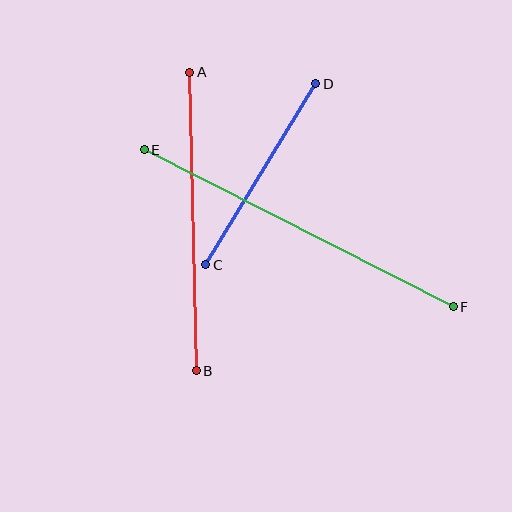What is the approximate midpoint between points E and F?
The midpoint is at approximately (299, 228) pixels.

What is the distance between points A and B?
The distance is approximately 299 pixels.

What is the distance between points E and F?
The distance is approximately 347 pixels.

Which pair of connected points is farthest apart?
Points E and F are farthest apart.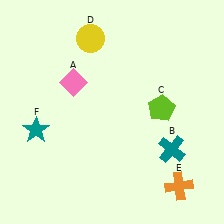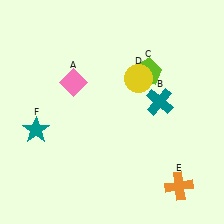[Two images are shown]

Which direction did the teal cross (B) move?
The teal cross (B) moved up.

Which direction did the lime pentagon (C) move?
The lime pentagon (C) moved up.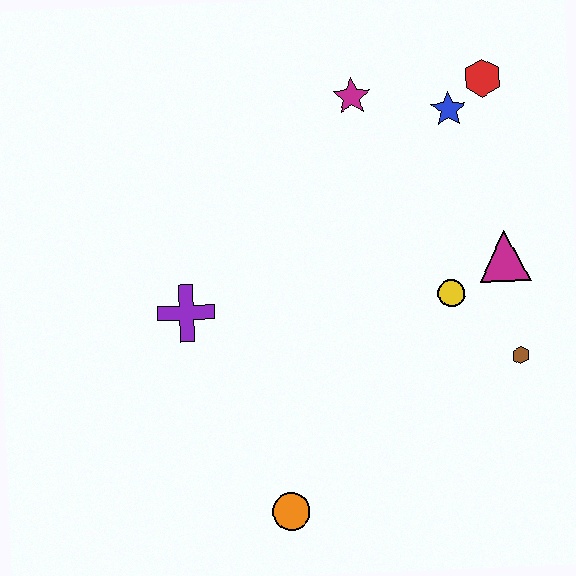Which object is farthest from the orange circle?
The red hexagon is farthest from the orange circle.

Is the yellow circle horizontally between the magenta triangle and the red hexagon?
No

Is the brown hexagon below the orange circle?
No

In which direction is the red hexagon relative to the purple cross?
The red hexagon is to the right of the purple cross.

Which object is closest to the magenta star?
The blue star is closest to the magenta star.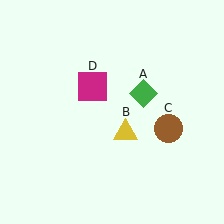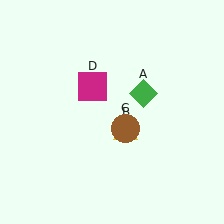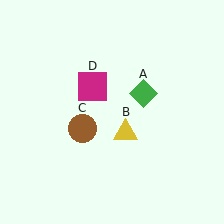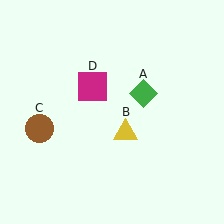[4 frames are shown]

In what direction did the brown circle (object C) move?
The brown circle (object C) moved left.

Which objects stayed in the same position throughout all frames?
Green diamond (object A) and yellow triangle (object B) and magenta square (object D) remained stationary.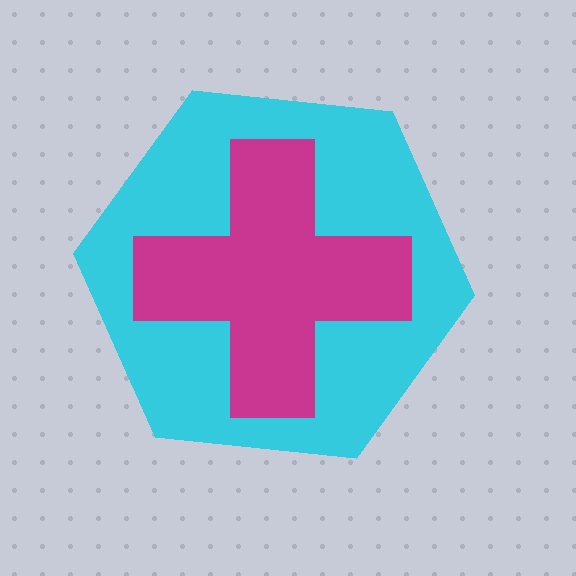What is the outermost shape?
The cyan hexagon.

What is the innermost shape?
The magenta cross.